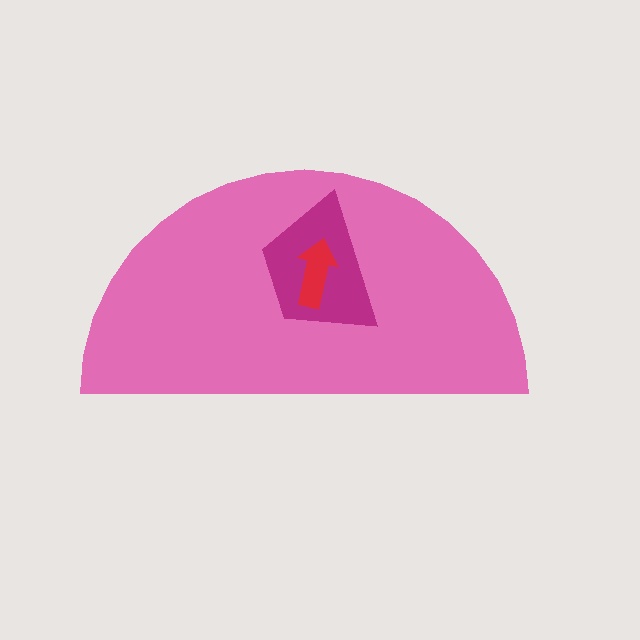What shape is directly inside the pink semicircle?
The magenta trapezoid.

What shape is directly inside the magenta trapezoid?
The red arrow.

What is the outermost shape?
The pink semicircle.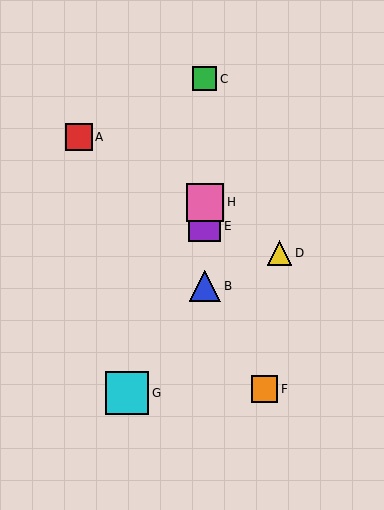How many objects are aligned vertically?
4 objects (B, C, E, H) are aligned vertically.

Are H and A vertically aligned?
No, H is at x≈205 and A is at x≈79.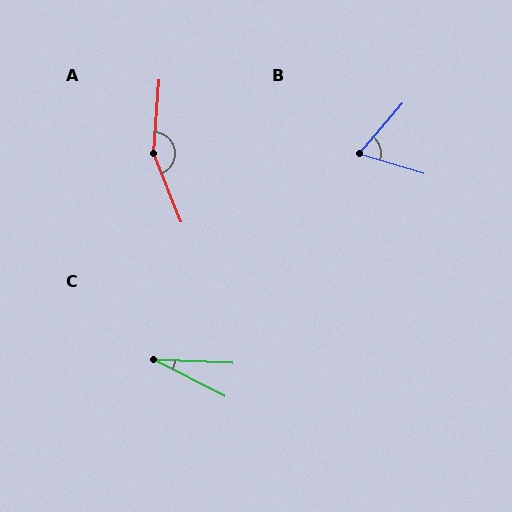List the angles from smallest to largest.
C (25°), B (67°), A (154°).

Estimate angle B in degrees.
Approximately 67 degrees.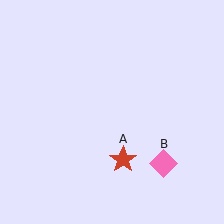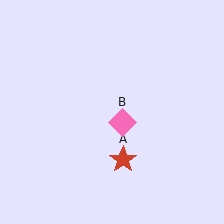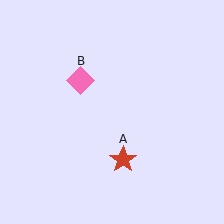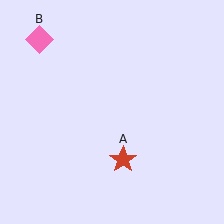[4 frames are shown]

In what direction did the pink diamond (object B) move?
The pink diamond (object B) moved up and to the left.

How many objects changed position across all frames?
1 object changed position: pink diamond (object B).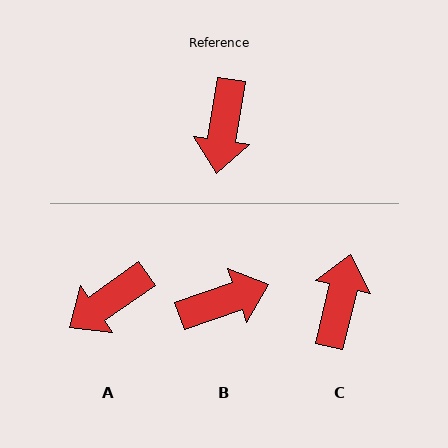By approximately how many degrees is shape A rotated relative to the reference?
Approximately 46 degrees clockwise.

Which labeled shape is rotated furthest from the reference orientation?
C, about 175 degrees away.